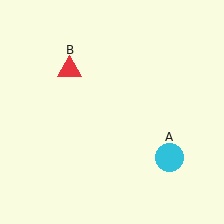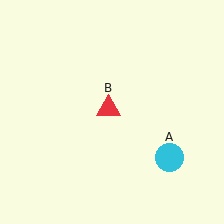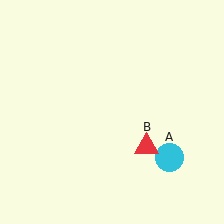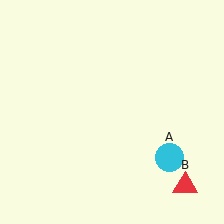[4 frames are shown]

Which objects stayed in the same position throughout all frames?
Cyan circle (object A) remained stationary.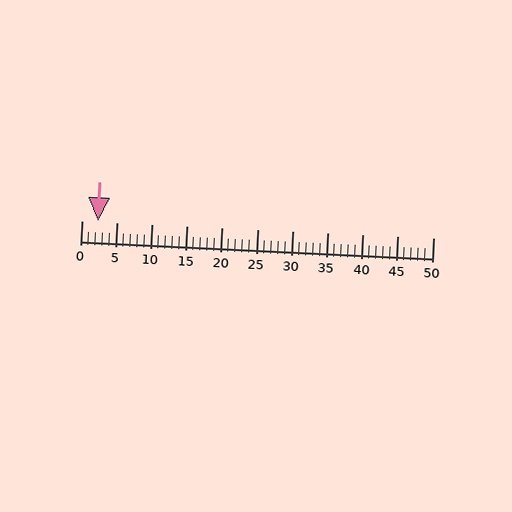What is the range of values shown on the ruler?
The ruler shows values from 0 to 50.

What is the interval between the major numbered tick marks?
The major tick marks are spaced 5 units apart.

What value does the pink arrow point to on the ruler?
The pink arrow points to approximately 2.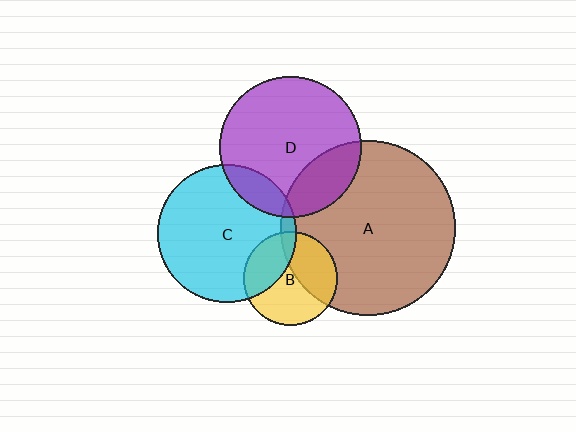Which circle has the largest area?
Circle A (brown).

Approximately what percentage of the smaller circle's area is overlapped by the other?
Approximately 5%.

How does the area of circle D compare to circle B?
Approximately 2.3 times.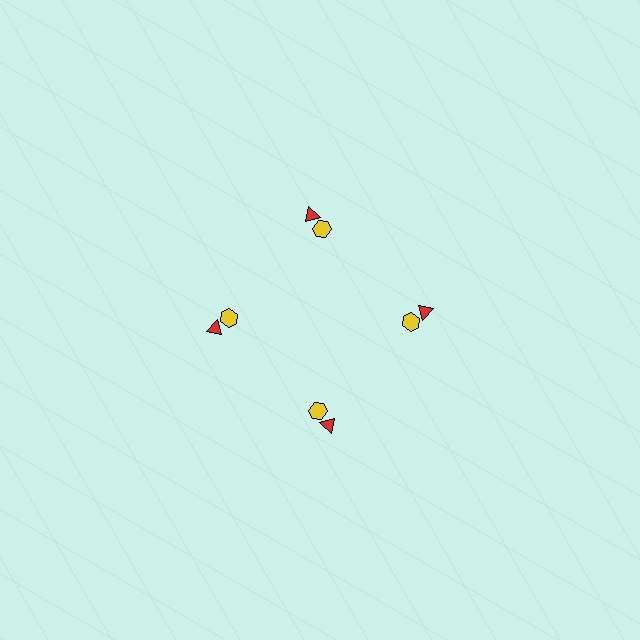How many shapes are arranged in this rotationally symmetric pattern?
There are 8 shapes, arranged in 4 groups of 2.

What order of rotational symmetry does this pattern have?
This pattern has 4-fold rotational symmetry.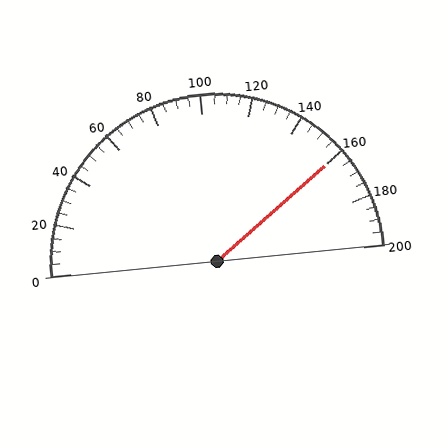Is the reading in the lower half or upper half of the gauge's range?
The reading is in the upper half of the range (0 to 200).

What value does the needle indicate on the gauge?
The needle indicates approximately 160.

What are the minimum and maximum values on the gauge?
The gauge ranges from 0 to 200.